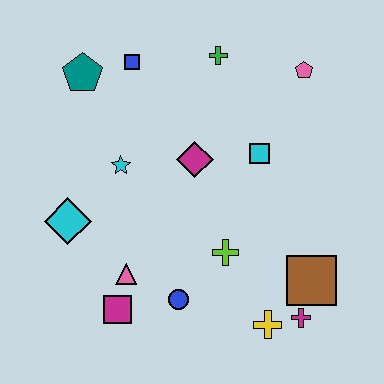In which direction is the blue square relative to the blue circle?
The blue square is above the blue circle.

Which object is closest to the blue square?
The teal pentagon is closest to the blue square.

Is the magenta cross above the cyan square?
No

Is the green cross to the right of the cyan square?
No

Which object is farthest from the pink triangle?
The pink pentagon is farthest from the pink triangle.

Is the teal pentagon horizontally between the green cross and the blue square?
No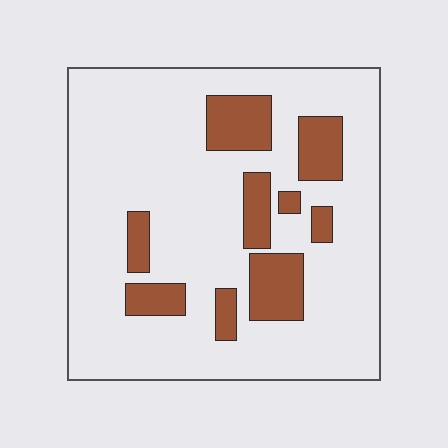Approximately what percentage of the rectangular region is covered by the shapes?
Approximately 20%.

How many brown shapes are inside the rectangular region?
9.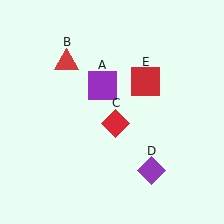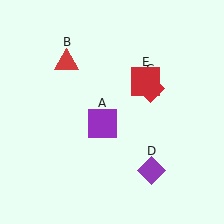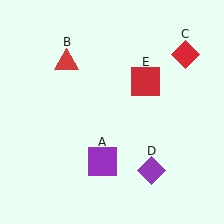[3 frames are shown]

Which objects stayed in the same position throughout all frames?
Red triangle (object B) and purple diamond (object D) and red square (object E) remained stationary.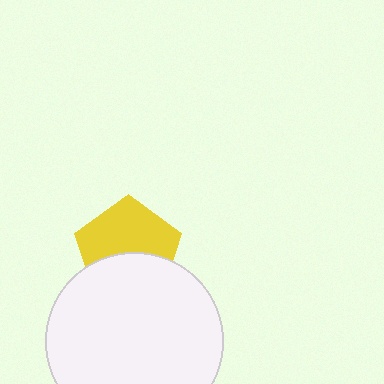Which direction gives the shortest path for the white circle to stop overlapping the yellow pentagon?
Moving down gives the shortest separation.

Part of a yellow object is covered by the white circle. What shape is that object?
It is a pentagon.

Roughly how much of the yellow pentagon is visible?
About half of it is visible (roughly 57%).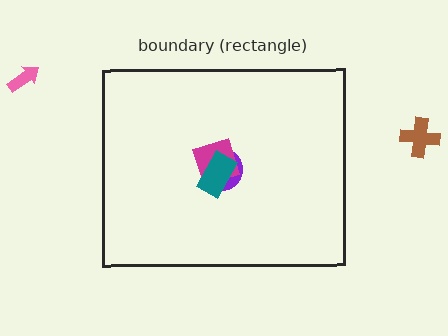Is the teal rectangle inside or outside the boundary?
Inside.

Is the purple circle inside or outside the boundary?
Inside.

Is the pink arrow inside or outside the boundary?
Outside.